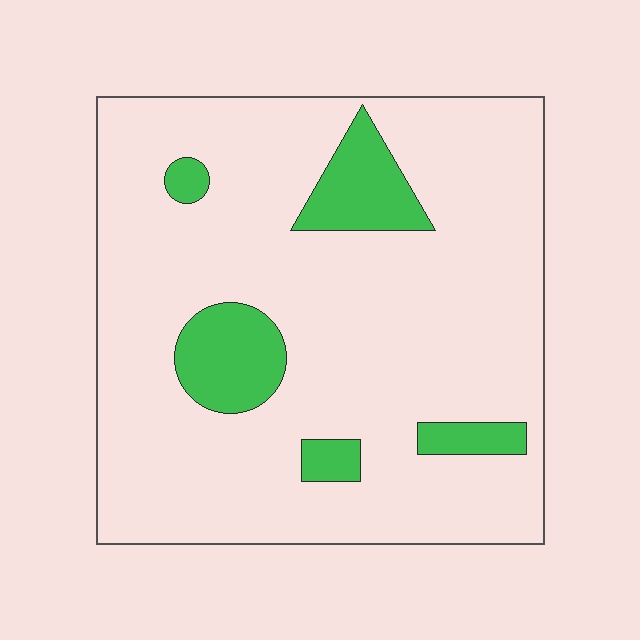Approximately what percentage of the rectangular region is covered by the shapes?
Approximately 15%.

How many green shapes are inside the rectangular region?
5.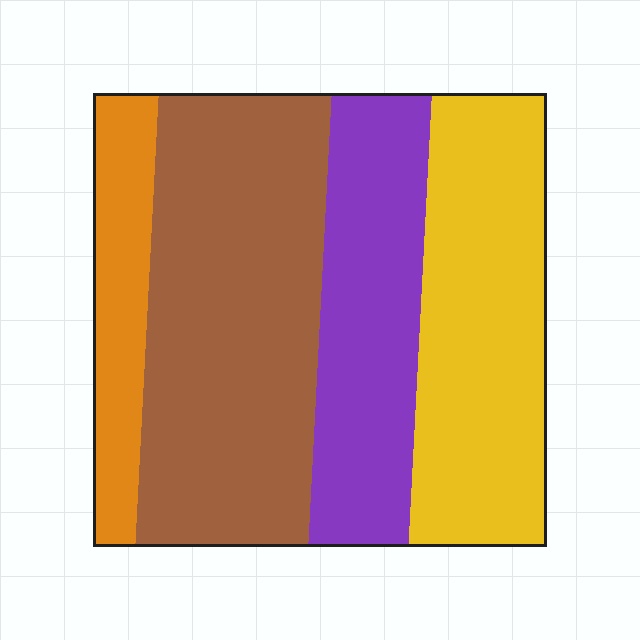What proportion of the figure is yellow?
Yellow takes up about one quarter (1/4) of the figure.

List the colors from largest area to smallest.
From largest to smallest: brown, yellow, purple, orange.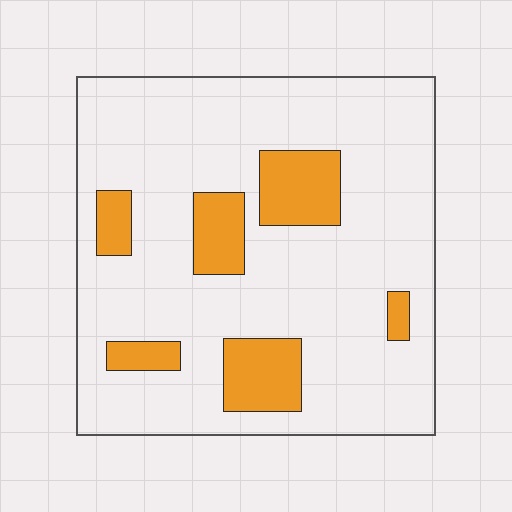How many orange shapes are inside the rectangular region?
6.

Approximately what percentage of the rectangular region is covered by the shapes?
Approximately 15%.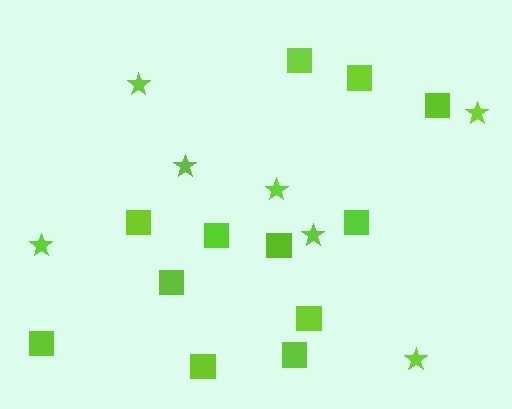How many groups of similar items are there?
There are 2 groups: one group of stars (7) and one group of squares (12).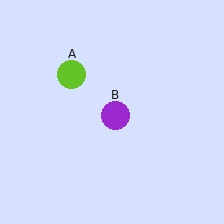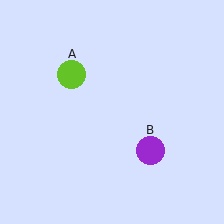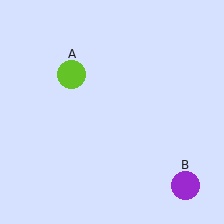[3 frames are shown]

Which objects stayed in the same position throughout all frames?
Lime circle (object A) remained stationary.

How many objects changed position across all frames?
1 object changed position: purple circle (object B).